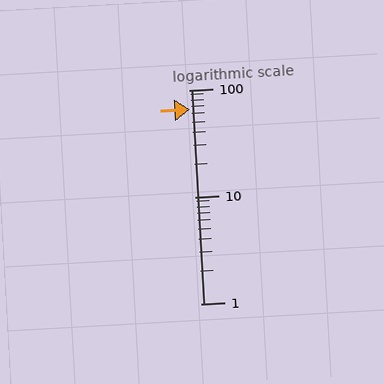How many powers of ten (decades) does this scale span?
The scale spans 2 decades, from 1 to 100.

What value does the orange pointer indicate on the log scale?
The pointer indicates approximately 66.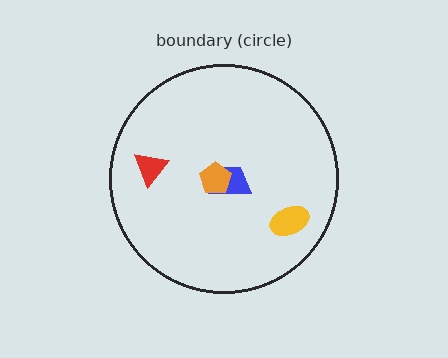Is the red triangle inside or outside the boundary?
Inside.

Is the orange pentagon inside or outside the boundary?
Inside.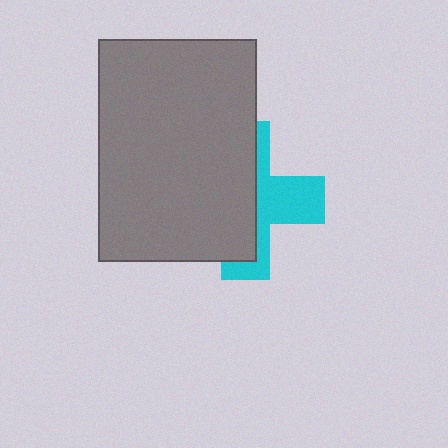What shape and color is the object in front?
The object in front is a gray rectangle.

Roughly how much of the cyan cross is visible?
A small part of it is visible (roughly 40%).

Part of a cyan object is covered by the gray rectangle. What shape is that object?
It is a cross.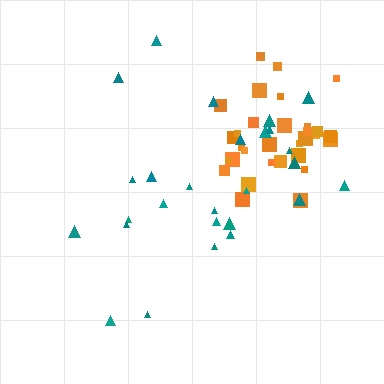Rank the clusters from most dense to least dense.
orange, teal.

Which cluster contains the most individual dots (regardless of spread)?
Orange (31).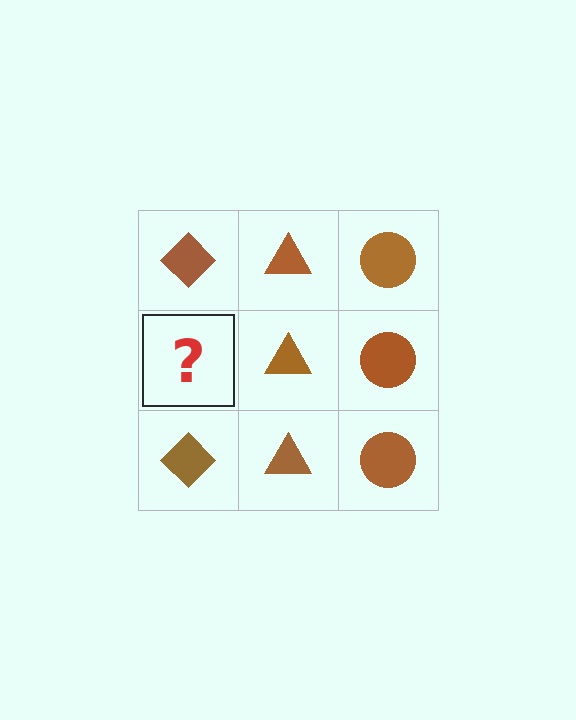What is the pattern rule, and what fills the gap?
The rule is that each column has a consistent shape. The gap should be filled with a brown diamond.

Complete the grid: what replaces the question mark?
The question mark should be replaced with a brown diamond.